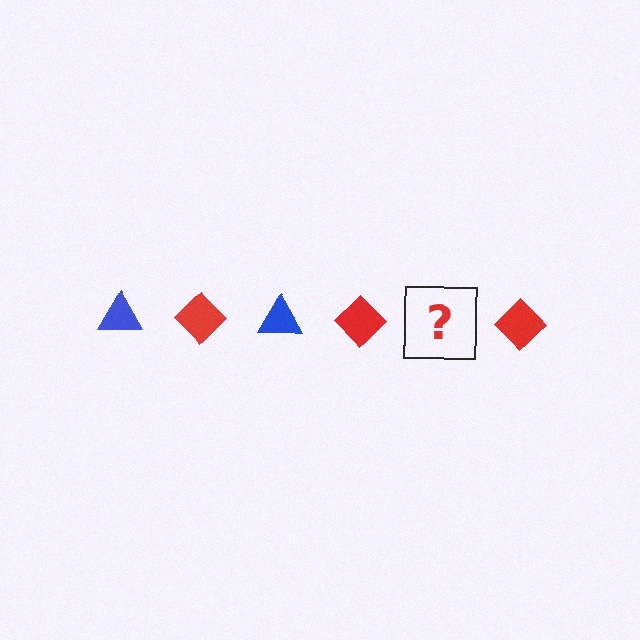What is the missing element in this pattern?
The missing element is a blue triangle.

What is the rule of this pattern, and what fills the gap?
The rule is that the pattern alternates between blue triangle and red diamond. The gap should be filled with a blue triangle.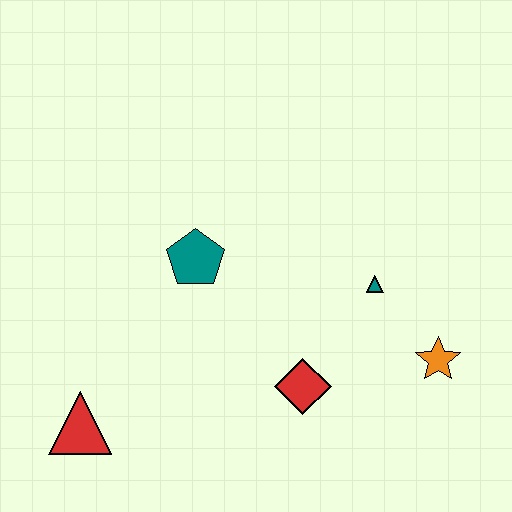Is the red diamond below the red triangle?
No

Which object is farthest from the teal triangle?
The red triangle is farthest from the teal triangle.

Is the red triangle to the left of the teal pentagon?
Yes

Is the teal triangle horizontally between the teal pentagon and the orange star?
Yes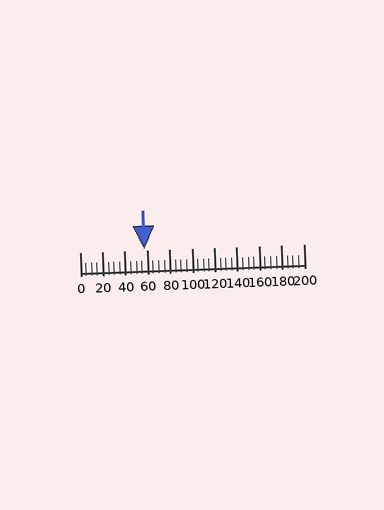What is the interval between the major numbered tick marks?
The major tick marks are spaced 20 units apart.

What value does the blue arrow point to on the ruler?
The blue arrow points to approximately 58.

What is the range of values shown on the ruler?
The ruler shows values from 0 to 200.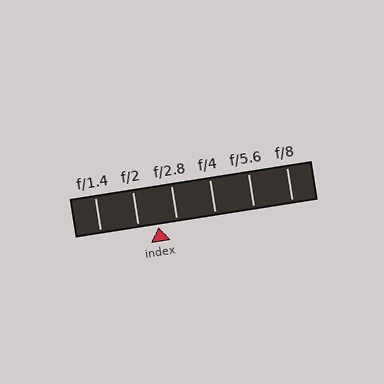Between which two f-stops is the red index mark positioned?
The index mark is between f/2 and f/2.8.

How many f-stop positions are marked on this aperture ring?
There are 6 f-stop positions marked.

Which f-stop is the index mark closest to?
The index mark is closest to f/2.8.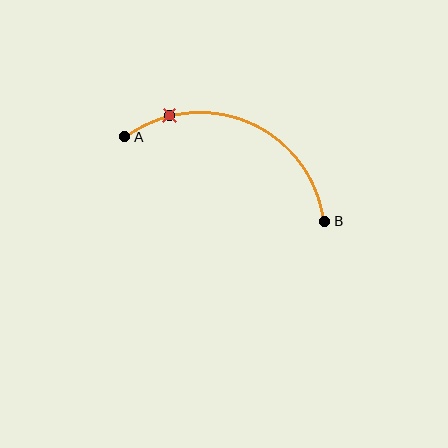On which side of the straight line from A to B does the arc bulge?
The arc bulges above the straight line connecting A and B.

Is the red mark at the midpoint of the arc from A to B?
No. The red mark lies on the arc but is closer to endpoint A. The arc midpoint would be at the point on the curve equidistant along the arc from both A and B.